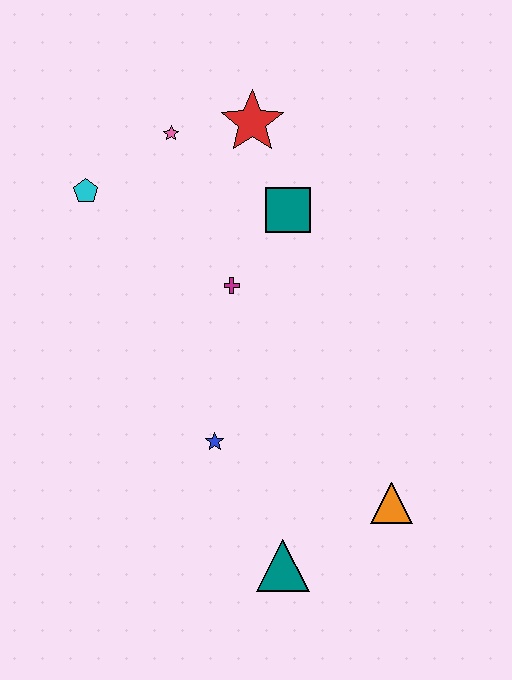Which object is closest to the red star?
The pink star is closest to the red star.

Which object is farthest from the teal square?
The teal triangle is farthest from the teal square.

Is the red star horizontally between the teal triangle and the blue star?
Yes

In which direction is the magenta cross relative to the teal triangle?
The magenta cross is above the teal triangle.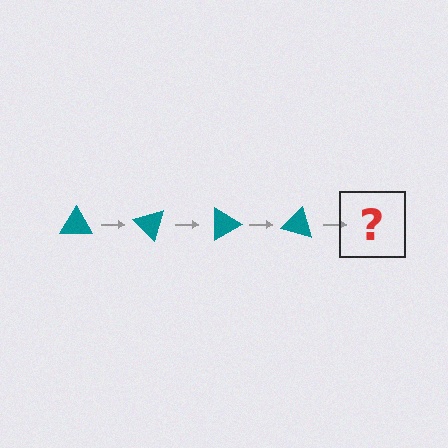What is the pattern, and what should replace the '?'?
The pattern is that the triangle rotates 45 degrees each step. The '?' should be a teal triangle rotated 180 degrees.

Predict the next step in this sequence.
The next step is a teal triangle rotated 180 degrees.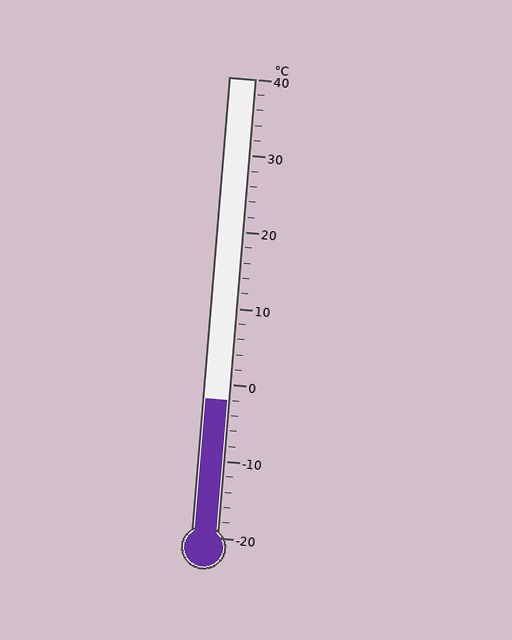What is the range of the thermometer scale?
The thermometer scale ranges from -20°C to 40°C.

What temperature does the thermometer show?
The thermometer shows approximately -2°C.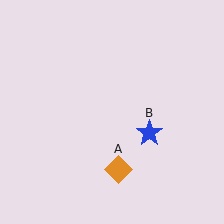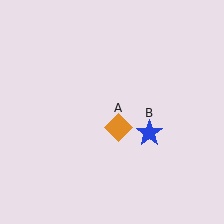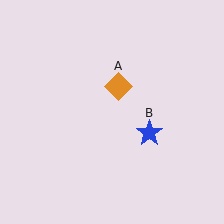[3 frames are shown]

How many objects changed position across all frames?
1 object changed position: orange diamond (object A).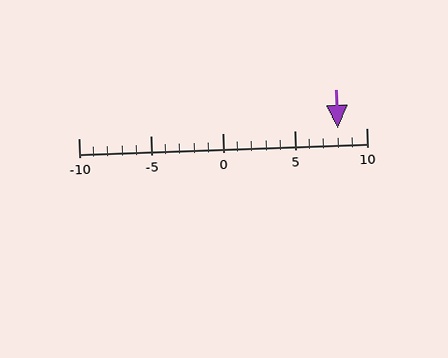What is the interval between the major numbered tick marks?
The major tick marks are spaced 5 units apart.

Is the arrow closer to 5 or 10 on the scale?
The arrow is closer to 10.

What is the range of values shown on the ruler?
The ruler shows values from -10 to 10.